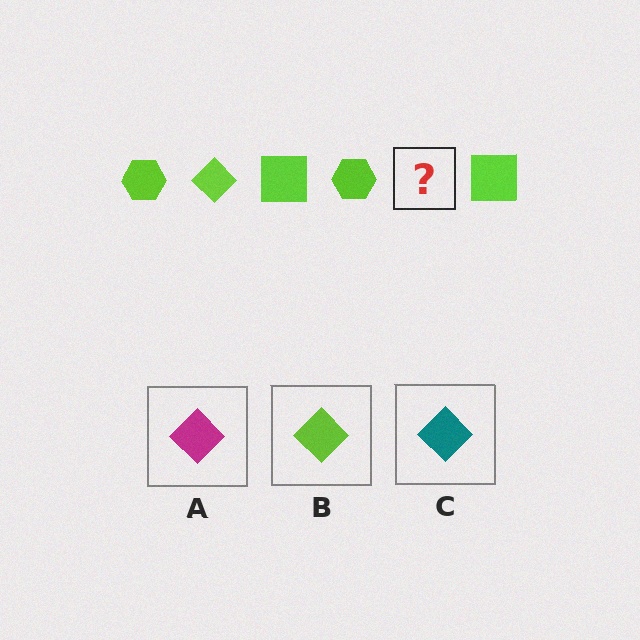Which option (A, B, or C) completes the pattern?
B.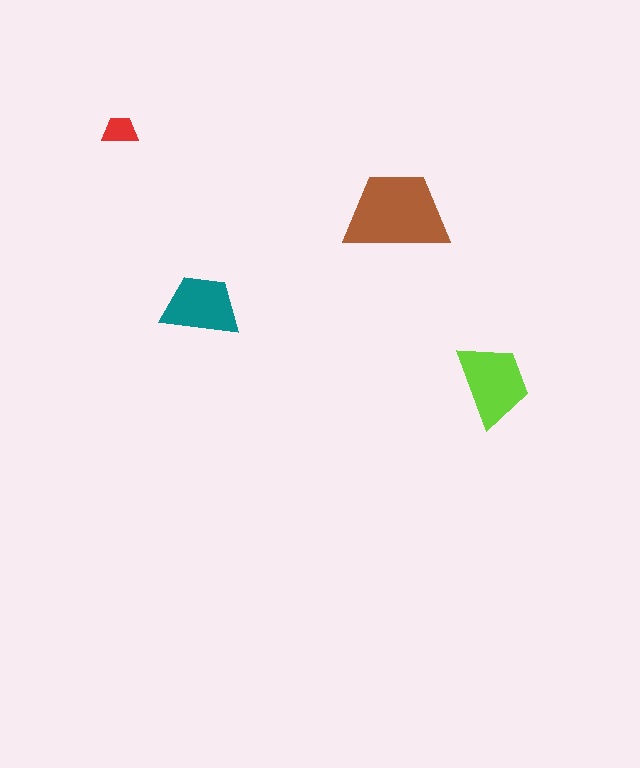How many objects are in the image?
There are 4 objects in the image.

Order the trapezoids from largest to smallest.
the brown one, the lime one, the teal one, the red one.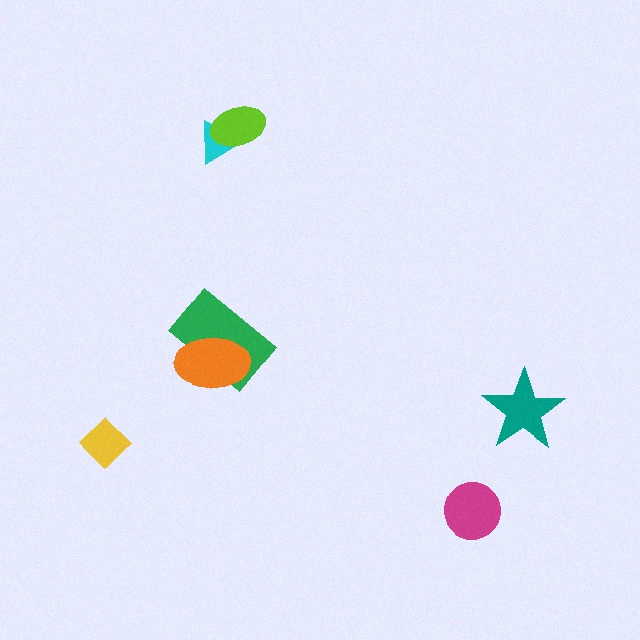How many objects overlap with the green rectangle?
1 object overlaps with the green rectangle.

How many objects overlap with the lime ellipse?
1 object overlaps with the lime ellipse.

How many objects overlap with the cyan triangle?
1 object overlaps with the cyan triangle.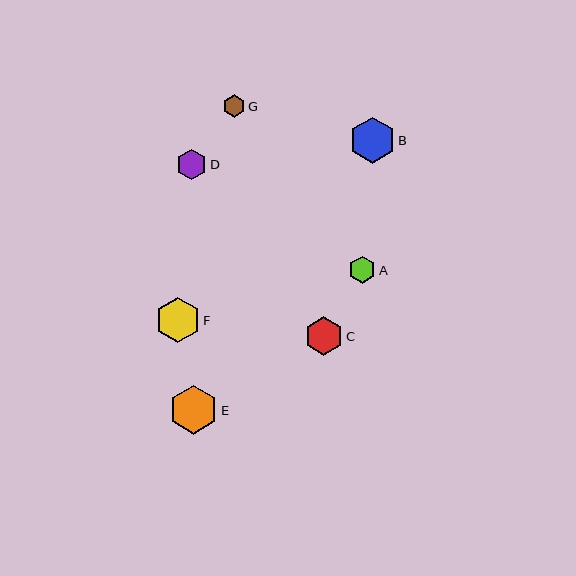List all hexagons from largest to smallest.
From largest to smallest: E, B, F, C, D, A, G.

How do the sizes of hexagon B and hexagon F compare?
Hexagon B and hexagon F are approximately the same size.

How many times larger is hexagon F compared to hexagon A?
Hexagon F is approximately 1.7 times the size of hexagon A.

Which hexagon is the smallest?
Hexagon G is the smallest with a size of approximately 22 pixels.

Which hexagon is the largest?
Hexagon E is the largest with a size of approximately 49 pixels.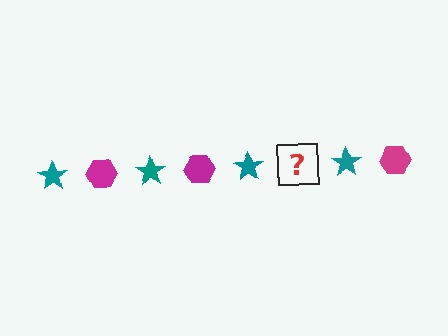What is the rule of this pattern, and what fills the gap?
The rule is that the pattern alternates between teal star and magenta hexagon. The gap should be filled with a magenta hexagon.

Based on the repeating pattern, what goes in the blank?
The blank should be a magenta hexagon.